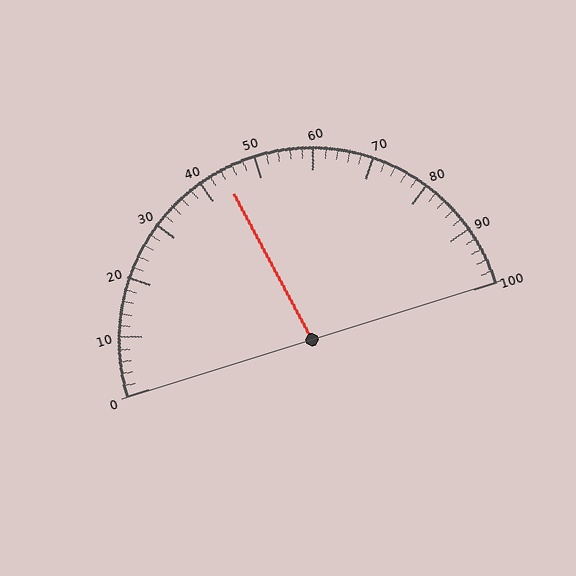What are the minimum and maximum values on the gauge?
The gauge ranges from 0 to 100.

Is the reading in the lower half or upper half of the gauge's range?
The reading is in the lower half of the range (0 to 100).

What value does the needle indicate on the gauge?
The needle indicates approximately 44.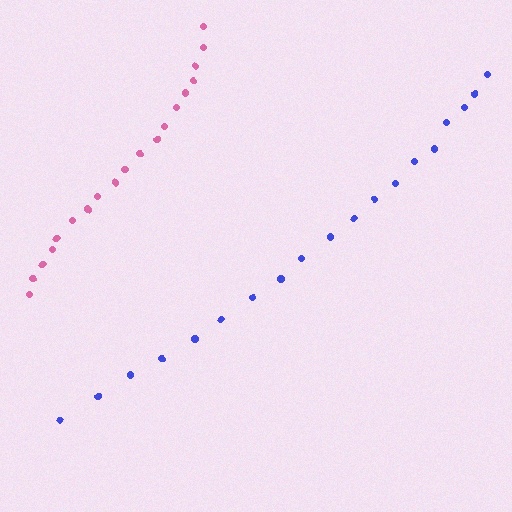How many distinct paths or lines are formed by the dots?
There are 2 distinct paths.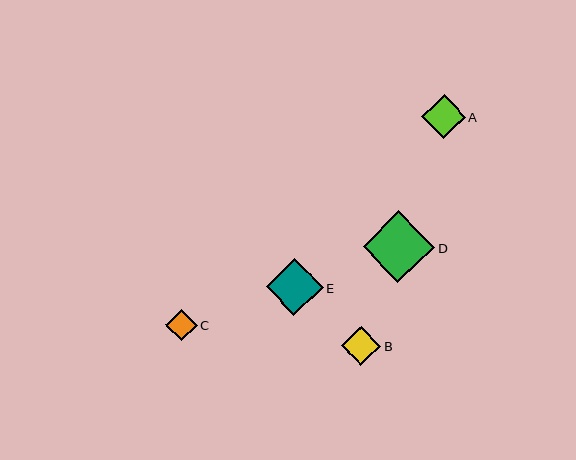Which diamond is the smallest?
Diamond C is the smallest with a size of approximately 32 pixels.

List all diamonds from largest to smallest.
From largest to smallest: D, E, A, B, C.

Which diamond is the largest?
Diamond D is the largest with a size of approximately 71 pixels.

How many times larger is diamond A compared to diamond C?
Diamond A is approximately 1.4 times the size of diamond C.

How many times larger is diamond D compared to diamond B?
Diamond D is approximately 1.8 times the size of diamond B.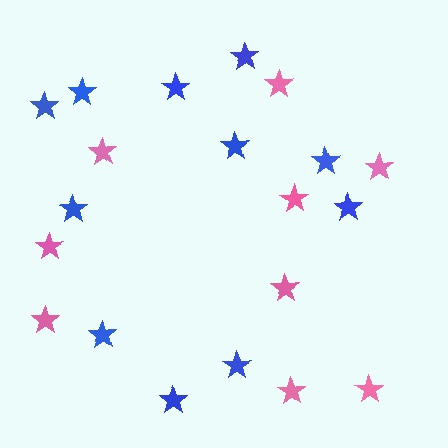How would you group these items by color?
There are 2 groups: one group of blue stars (11) and one group of pink stars (9).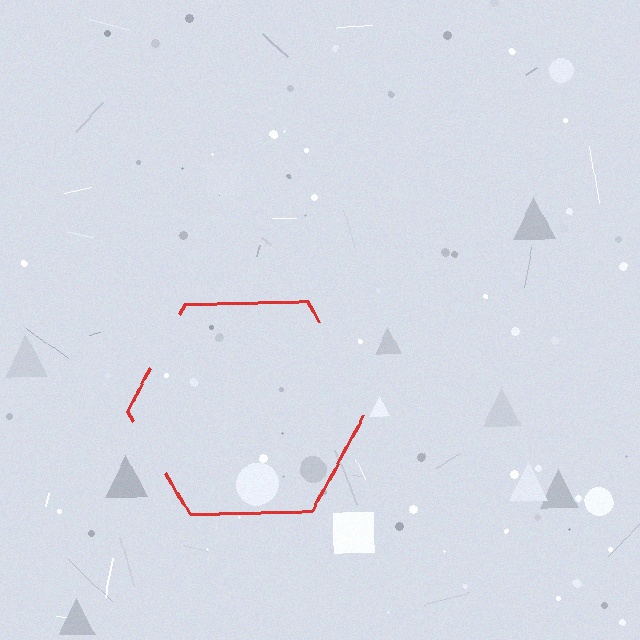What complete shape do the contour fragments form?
The contour fragments form a hexagon.